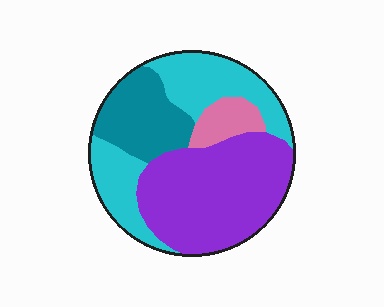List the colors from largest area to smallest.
From largest to smallest: purple, cyan, teal, pink.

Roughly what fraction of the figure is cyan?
Cyan takes up between a sixth and a third of the figure.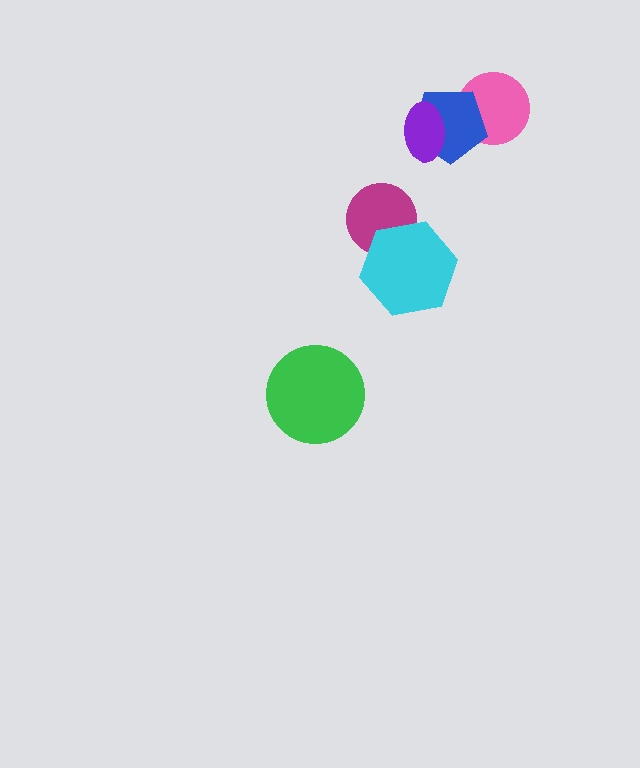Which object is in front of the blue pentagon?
The purple ellipse is in front of the blue pentagon.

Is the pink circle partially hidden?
Yes, it is partially covered by another shape.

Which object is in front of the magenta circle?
The cyan hexagon is in front of the magenta circle.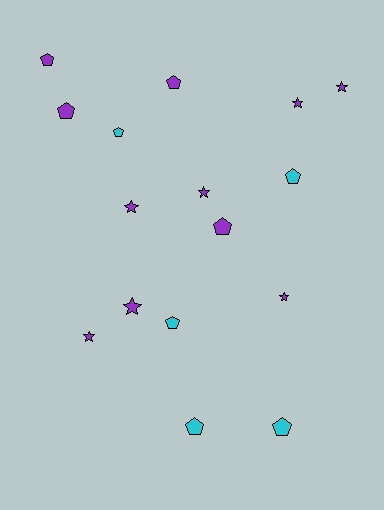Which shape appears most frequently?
Pentagon, with 9 objects.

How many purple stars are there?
There are 7 purple stars.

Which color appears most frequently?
Purple, with 11 objects.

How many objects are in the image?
There are 16 objects.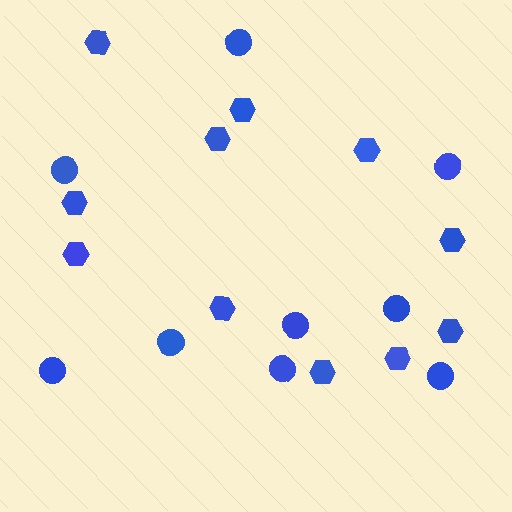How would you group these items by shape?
There are 2 groups: one group of circles (9) and one group of hexagons (11).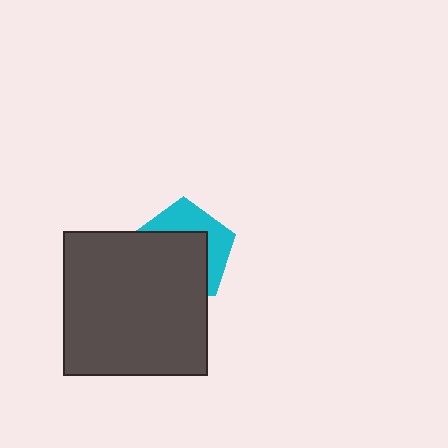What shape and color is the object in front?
The object in front is a dark gray square.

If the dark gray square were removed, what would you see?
You would see the complete cyan pentagon.